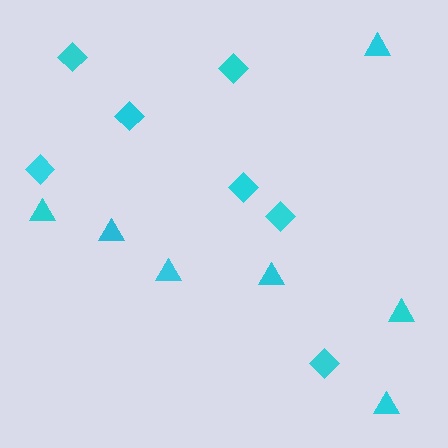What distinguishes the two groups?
There are 2 groups: one group of diamonds (7) and one group of triangles (7).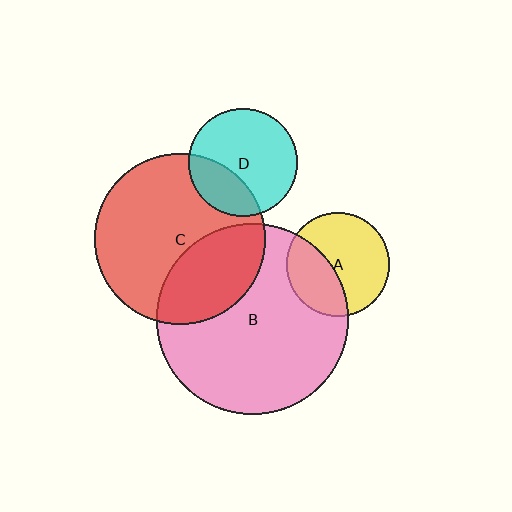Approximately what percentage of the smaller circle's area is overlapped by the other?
Approximately 30%.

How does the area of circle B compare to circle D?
Approximately 3.1 times.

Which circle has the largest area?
Circle B (pink).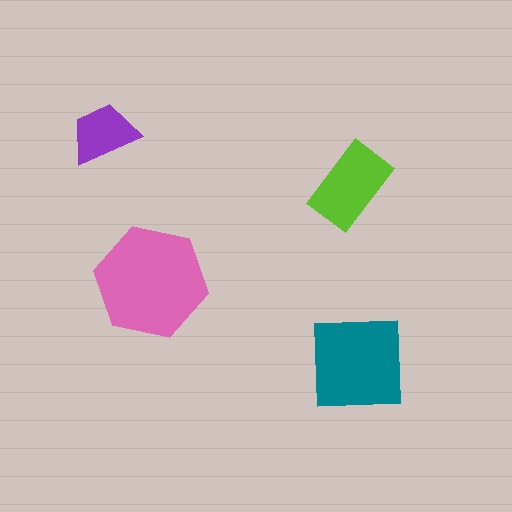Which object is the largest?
The pink hexagon.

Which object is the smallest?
The purple trapezoid.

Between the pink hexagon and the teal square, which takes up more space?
The pink hexagon.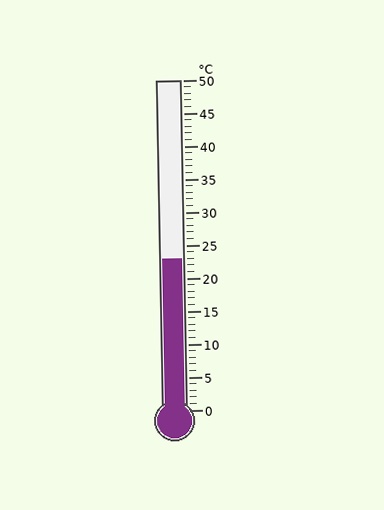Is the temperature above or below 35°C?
The temperature is below 35°C.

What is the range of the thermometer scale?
The thermometer scale ranges from 0°C to 50°C.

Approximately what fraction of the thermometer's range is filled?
The thermometer is filled to approximately 45% of its range.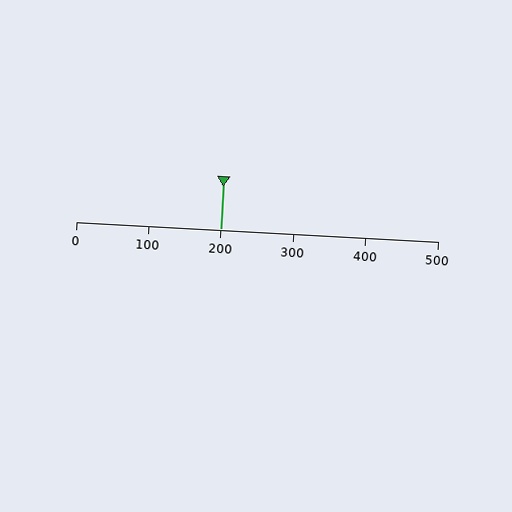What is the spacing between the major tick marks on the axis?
The major ticks are spaced 100 apart.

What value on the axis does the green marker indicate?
The marker indicates approximately 200.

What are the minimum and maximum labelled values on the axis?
The axis runs from 0 to 500.